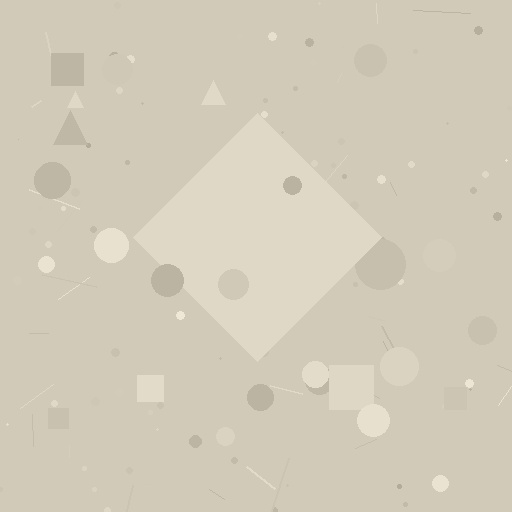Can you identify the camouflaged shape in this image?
The camouflaged shape is a diamond.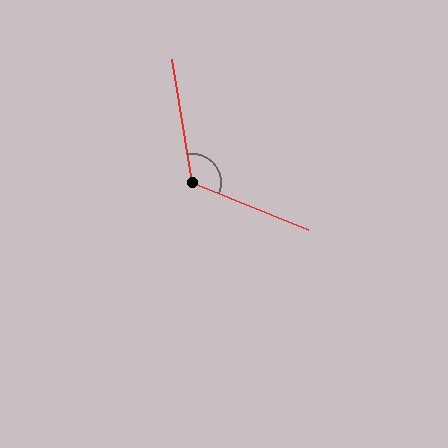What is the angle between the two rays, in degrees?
Approximately 121 degrees.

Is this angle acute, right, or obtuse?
It is obtuse.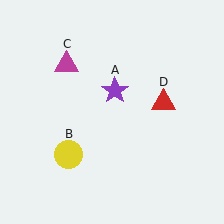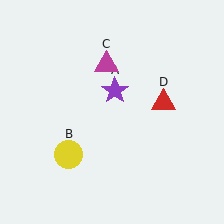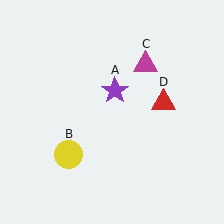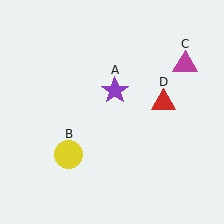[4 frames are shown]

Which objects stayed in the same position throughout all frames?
Purple star (object A) and yellow circle (object B) and red triangle (object D) remained stationary.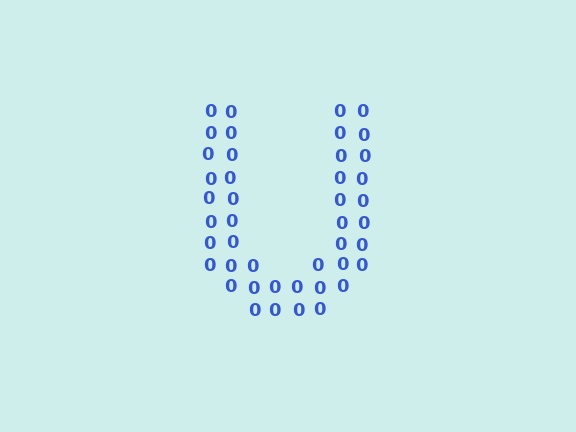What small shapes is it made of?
It is made of small digit 0's.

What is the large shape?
The large shape is the letter U.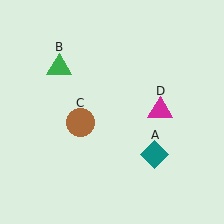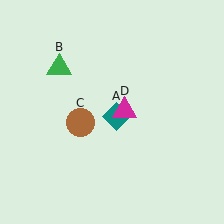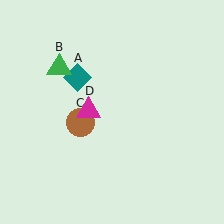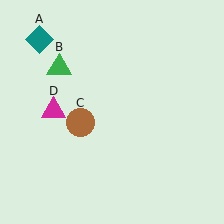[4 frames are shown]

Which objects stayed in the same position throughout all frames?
Green triangle (object B) and brown circle (object C) remained stationary.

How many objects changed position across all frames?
2 objects changed position: teal diamond (object A), magenta triangle (object D).